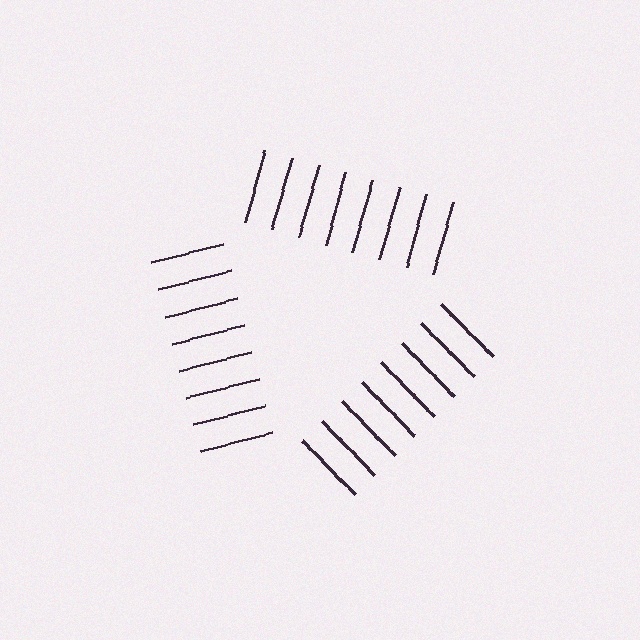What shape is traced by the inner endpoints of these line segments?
An illusory triangle — the line segments terminate on its edges but no continuous stroke is drawn.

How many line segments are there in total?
24 — 8 along each of the 3 edges.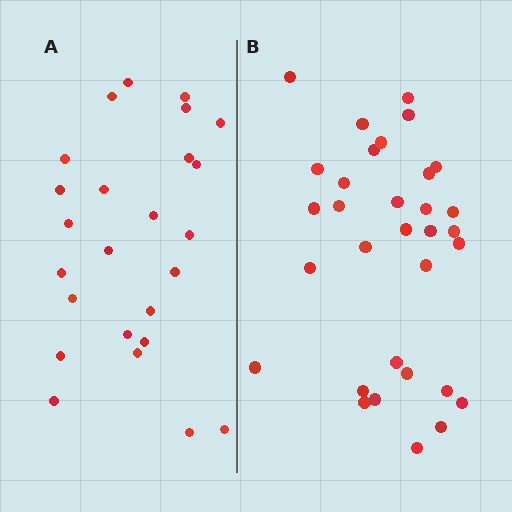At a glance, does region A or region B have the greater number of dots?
Region B (the right region) has more dots.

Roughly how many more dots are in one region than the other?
Region B has roughly 8 or so more dots than region A.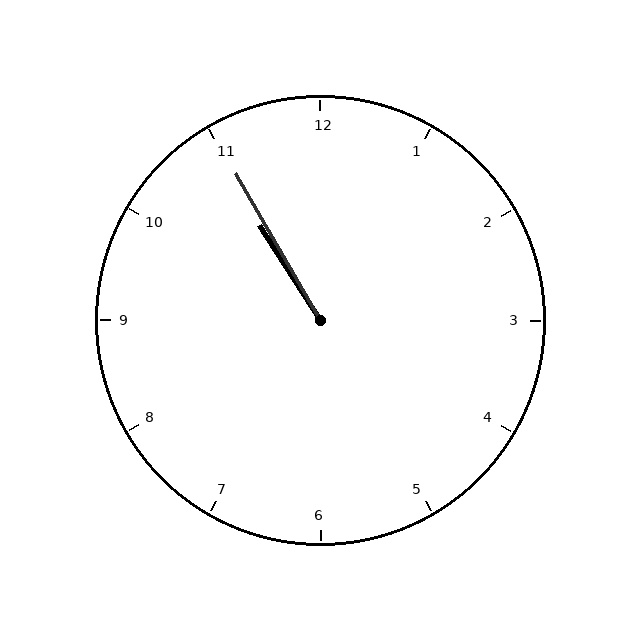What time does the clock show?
10:55.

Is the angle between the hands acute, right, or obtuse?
It is acute.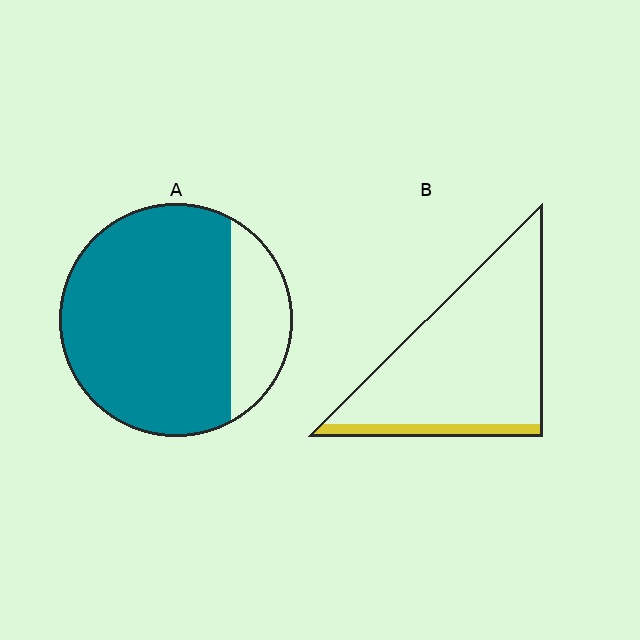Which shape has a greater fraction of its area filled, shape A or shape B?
Shape A.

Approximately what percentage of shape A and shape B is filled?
A is approximately 80% and B is approximately 10%.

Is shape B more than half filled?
No.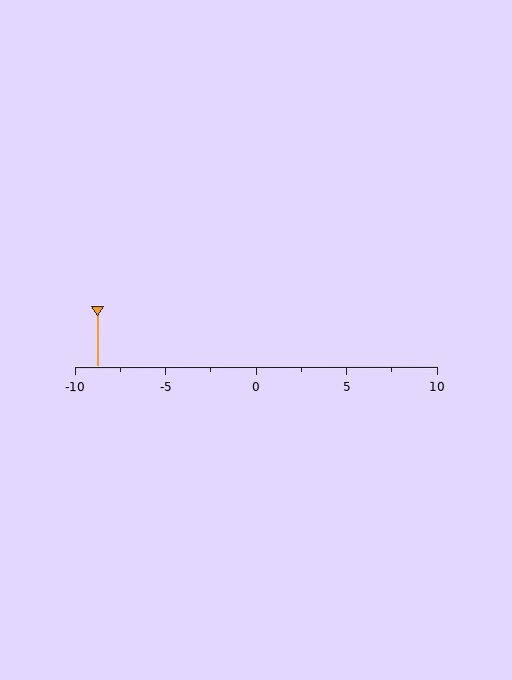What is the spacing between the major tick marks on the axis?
The major ticks are spaced 5 apart.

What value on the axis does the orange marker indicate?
The marker indicates approximately -8.8.